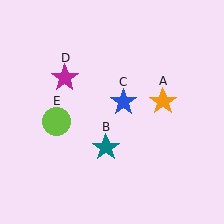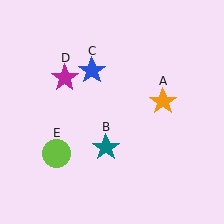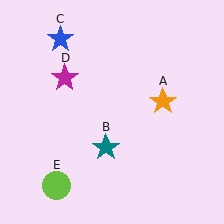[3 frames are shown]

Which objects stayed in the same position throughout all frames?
Orange star (object A) and teal star (object B) and magenta star (object D) remained stationary.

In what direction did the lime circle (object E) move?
The lime circle (object E) moved down.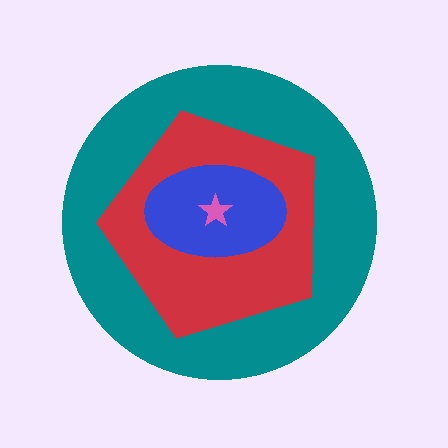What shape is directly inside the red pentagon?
The blue ellipse.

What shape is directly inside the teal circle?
The red pentagon.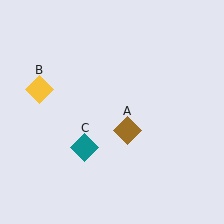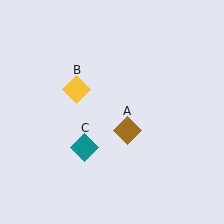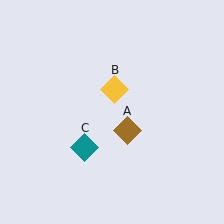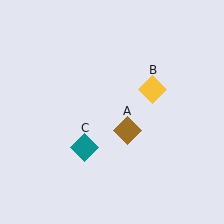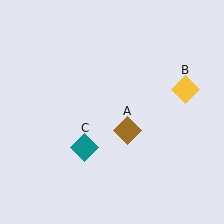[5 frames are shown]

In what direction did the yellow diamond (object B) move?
The yellow diamond (object B) moved right.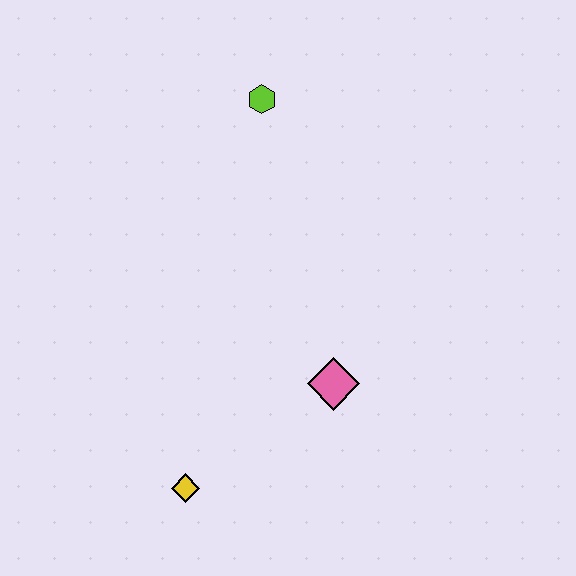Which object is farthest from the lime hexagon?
The yellow diamond is farthest from the lime hexagon.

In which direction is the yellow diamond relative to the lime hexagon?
The yellow diamond is below the lime hexagon.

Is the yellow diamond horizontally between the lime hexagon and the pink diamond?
No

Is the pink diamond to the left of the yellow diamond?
No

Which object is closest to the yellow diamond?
The pink diamond is closest to the yellow diamond.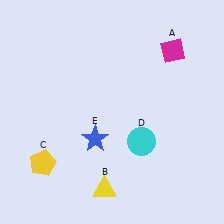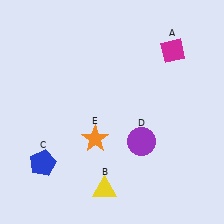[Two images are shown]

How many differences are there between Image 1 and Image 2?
There are 3 differences between the two images.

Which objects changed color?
C changed from yellow to blue. D changed from cyan to purple. E changed from blue to orange.